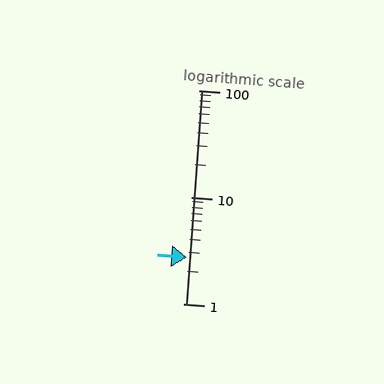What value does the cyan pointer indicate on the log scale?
The pointer indicates approximately 2.7.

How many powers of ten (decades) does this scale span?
The scale spans 2 decades, from 1 to 100.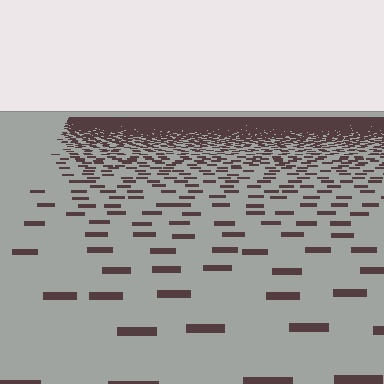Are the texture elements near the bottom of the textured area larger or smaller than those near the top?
Larger. Near the bottom, elements are closer to the viewer and appear at a bigger on-screen size.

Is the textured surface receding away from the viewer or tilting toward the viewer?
The surface is receding away from the viewer. Texture elements get smaller and denser toward the top.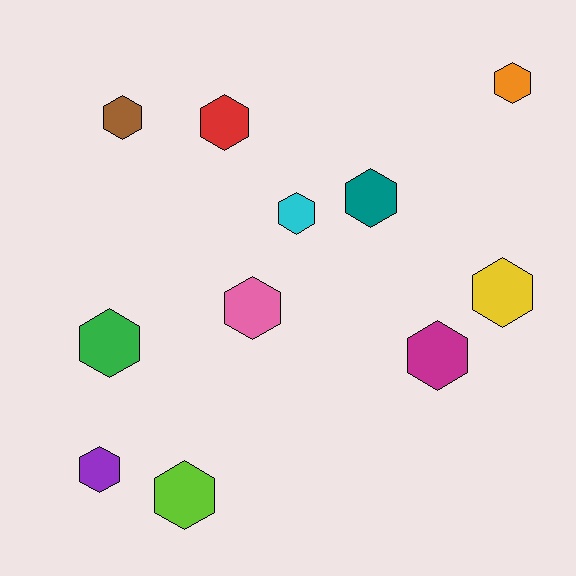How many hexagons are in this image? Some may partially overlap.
There are 11 hexagons.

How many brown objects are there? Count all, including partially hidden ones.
There is 1 brown object.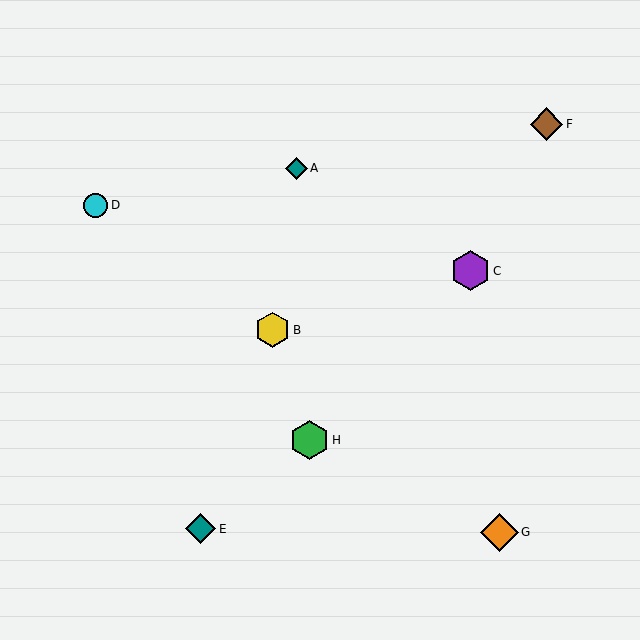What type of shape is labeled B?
Shape B is a yellow hexagon.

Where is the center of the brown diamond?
The center of the brown diamond is at (547, 124).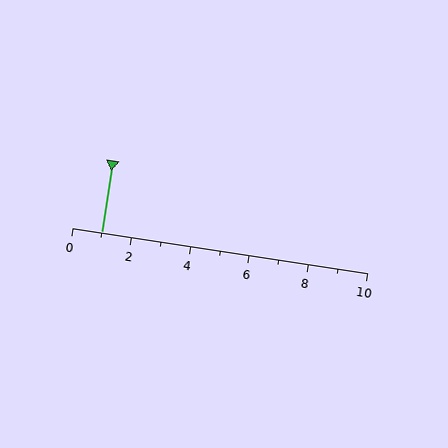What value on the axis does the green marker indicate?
The marker indicates approximately 1.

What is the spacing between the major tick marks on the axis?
The major ticks are spaced 2 apart.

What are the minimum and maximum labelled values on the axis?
The axis runs from 0 to 10.